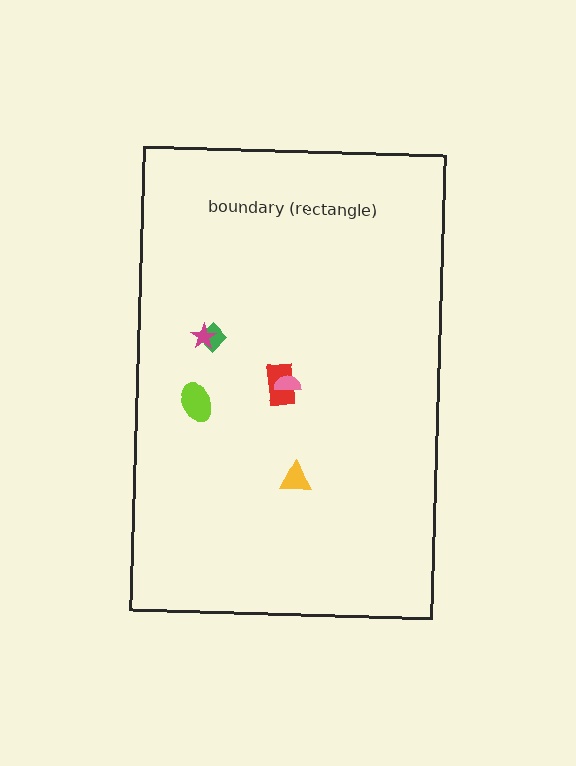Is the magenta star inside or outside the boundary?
Inside.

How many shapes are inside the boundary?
6 inside, 0 outside.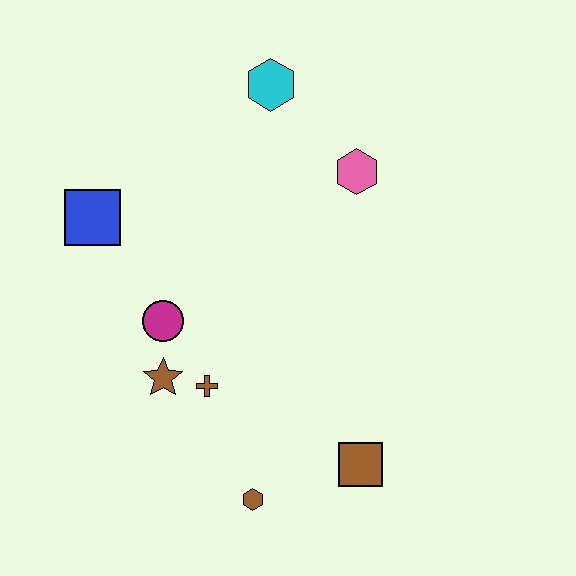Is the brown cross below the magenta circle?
Yes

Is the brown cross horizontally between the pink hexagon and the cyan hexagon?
No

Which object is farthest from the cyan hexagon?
The brown hexagon is farthest from the cyan hexagon.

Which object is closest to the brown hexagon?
The brown square is closest to the brown hexagon.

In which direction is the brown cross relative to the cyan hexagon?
The brown cross is below the cyan hexagon.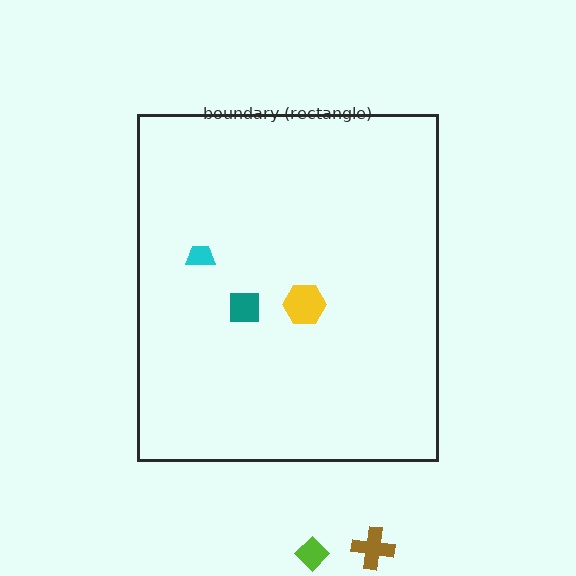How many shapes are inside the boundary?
3 inside, 2 outside.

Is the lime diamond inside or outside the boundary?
Outside.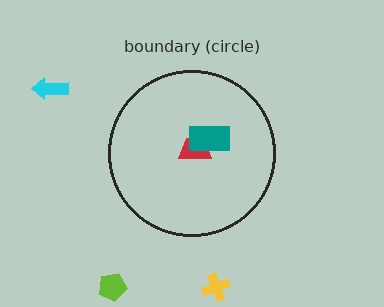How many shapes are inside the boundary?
2 inside, 3 outside.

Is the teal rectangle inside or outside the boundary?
Inside.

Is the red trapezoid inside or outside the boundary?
Inside.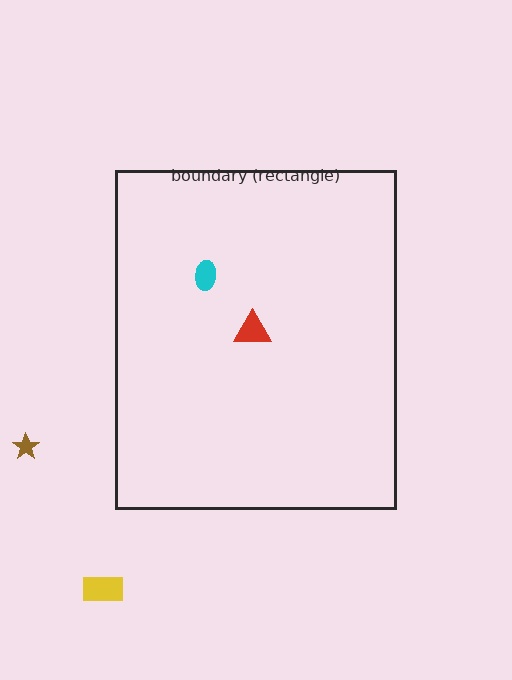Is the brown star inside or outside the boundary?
Outside.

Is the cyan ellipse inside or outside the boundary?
Inside.